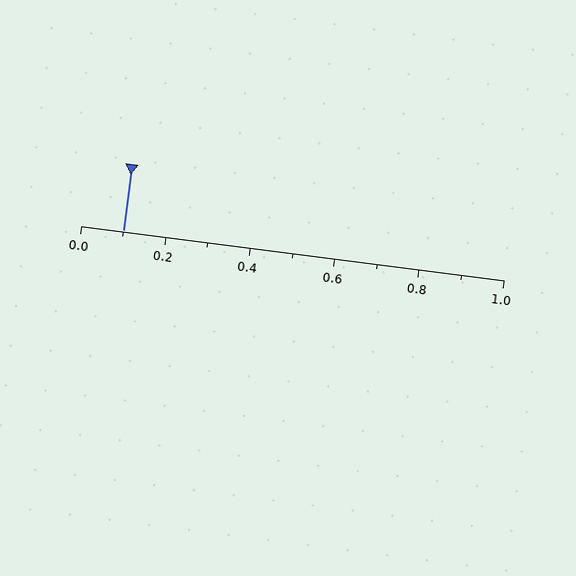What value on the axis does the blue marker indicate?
The marker indicates approximately 0.1.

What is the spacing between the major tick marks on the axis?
The major ticks are spaced 0.2 apart.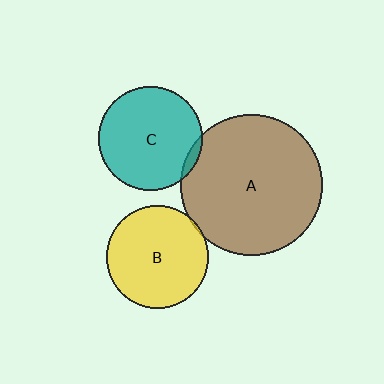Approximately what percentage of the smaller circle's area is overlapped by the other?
Approximately 5%.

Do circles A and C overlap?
Yes.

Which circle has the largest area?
Circle A (brown).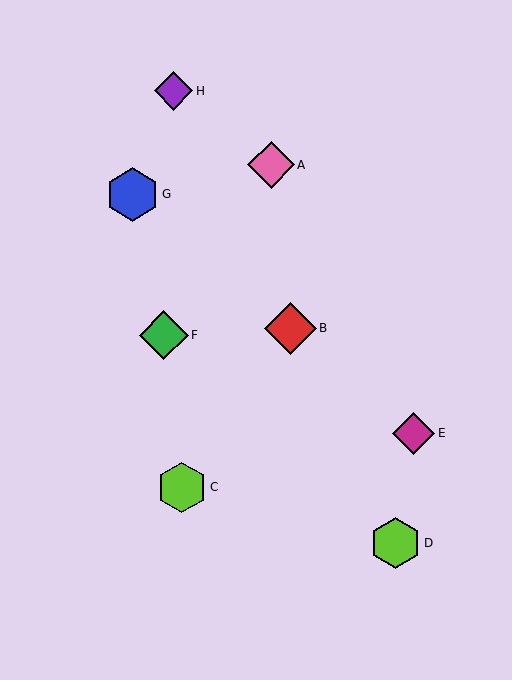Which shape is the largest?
The blue hexagon (labeled G) is the largest.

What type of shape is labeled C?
Shape C is a lime hexagon.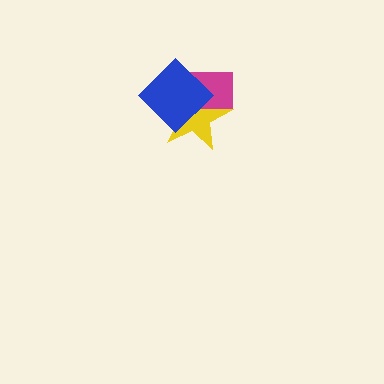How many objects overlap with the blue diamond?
2 objects overlap with the blue diamond.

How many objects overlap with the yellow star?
2 objects overlap with the yellow star.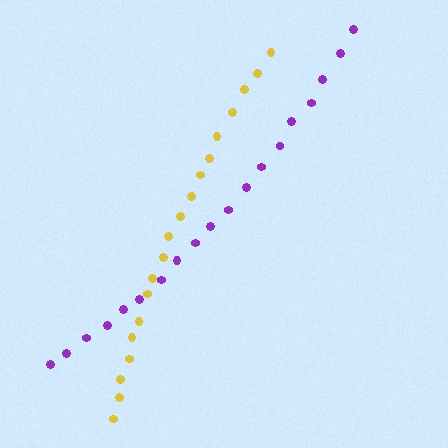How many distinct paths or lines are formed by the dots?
There are 2 distinct paths.